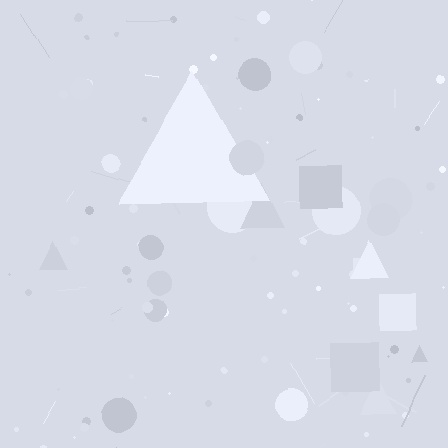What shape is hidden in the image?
A triangle is hidden in the image.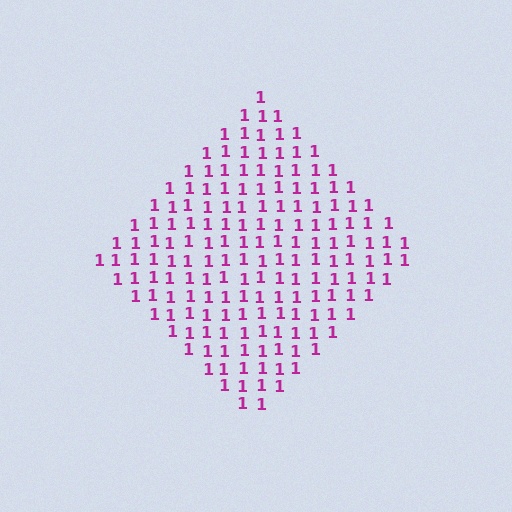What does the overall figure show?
The overall figure shows a diamond.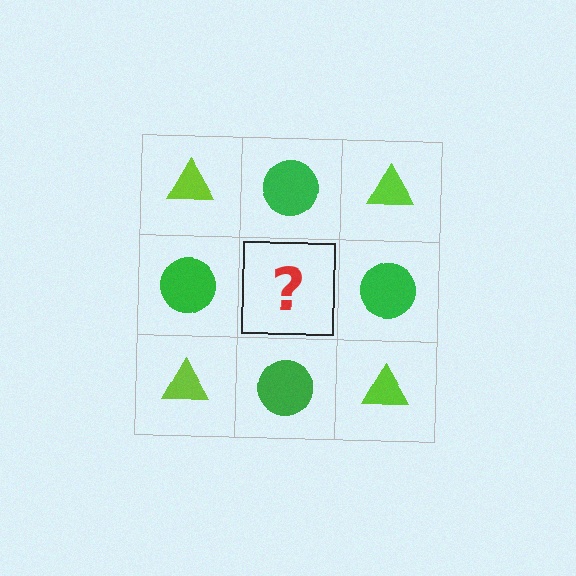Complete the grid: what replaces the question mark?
The question mark should be replaced with a lime triangle.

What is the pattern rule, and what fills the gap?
The rule is that it alternates lime triangle and green circle in a checkerboard pattern. The gap should be filled with a lime triangle.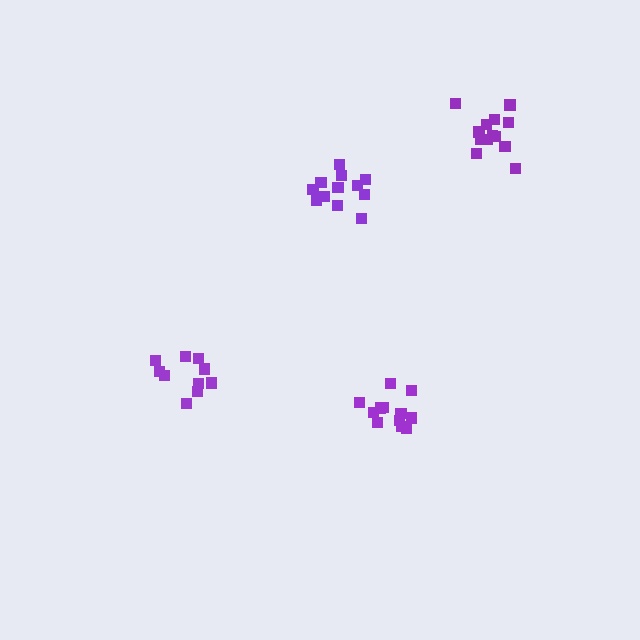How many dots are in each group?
Group 1: 14 dots, Group 2: 10 dots, Group 3: 12 dots, Group 4: 12 dots (48 total).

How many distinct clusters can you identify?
There are 4 distinct clusters.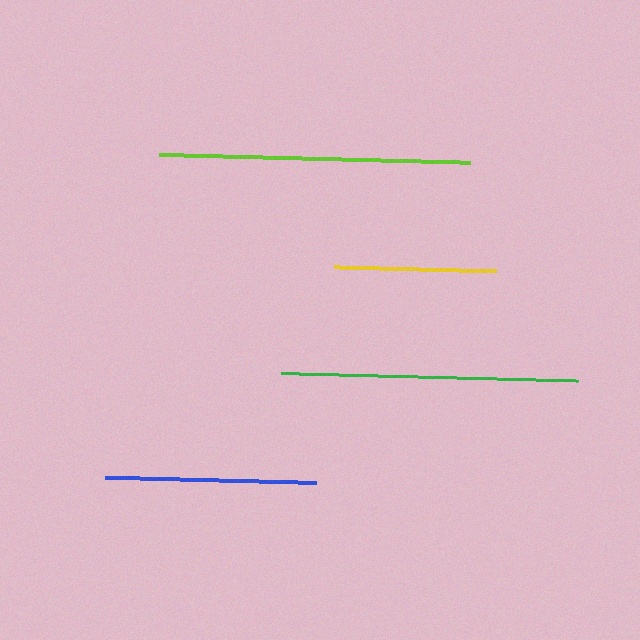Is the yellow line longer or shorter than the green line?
The green line is longer than the yellow line.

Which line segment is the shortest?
The yellow line is the shortest at approximately 162 pixels.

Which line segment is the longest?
The lime line is the longest at approximately 310 pixels.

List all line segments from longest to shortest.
From longest to shortest: lime, green, blue, yellow.